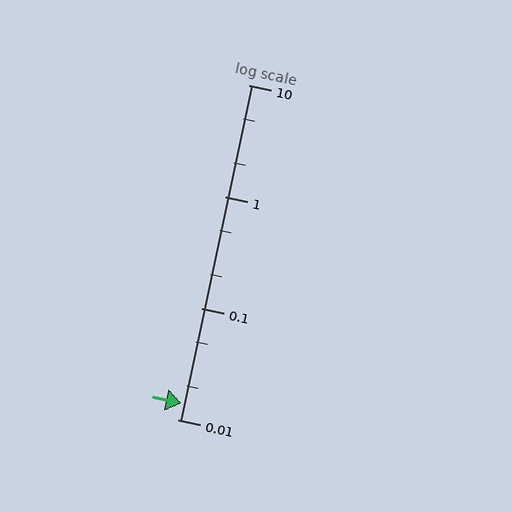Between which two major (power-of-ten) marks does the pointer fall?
The pointer is between 0.01 and 0.1.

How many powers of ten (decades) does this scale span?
The scale spans 3 decades, from 0.01 to 10.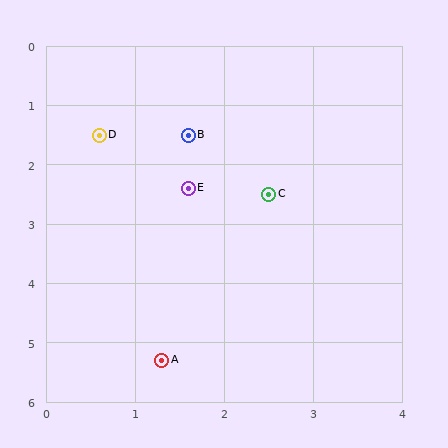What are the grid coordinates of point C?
Point C is at approximately (2.5, 2.5).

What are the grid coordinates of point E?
Point E is at approximately (1.6, 2.4).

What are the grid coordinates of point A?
Point A is at approximately (1.3, 5.3).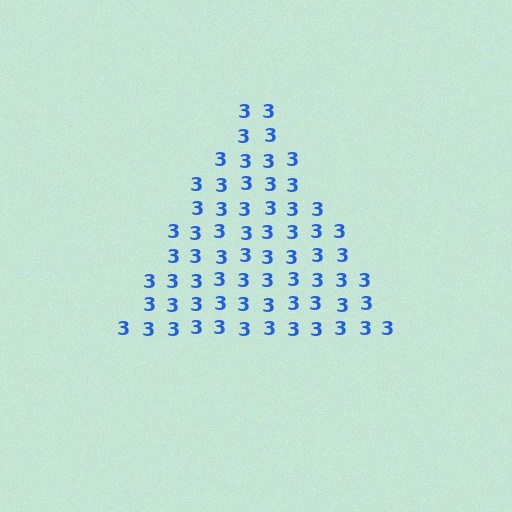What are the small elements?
The small elements are digit 3's.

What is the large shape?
The large shape is a triangle.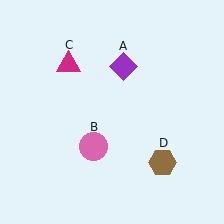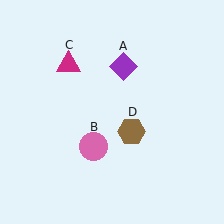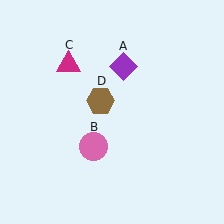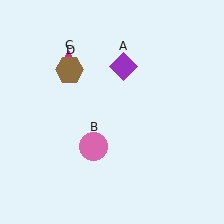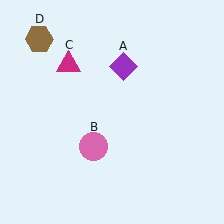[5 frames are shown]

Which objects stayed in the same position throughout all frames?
Purple diamond (object A) and pink circle (object B) and magenta triangle (object C) remained stationary.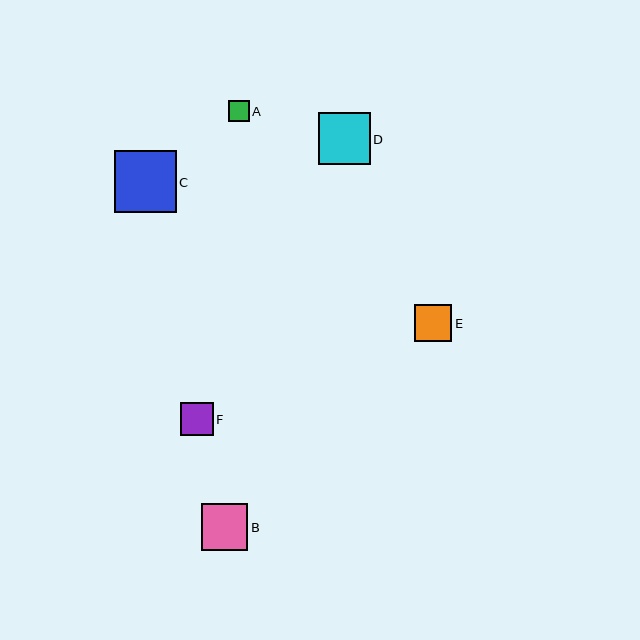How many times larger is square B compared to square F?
Square B is approximately 1.4 times the size of square F.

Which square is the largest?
Square C is the largest with a size of approximately 62 pixels.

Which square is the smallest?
Square A is the smallest with a size of approximately 21 pixels.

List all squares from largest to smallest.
From largest to smallest: C, D, B, E, F, A.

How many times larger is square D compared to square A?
Square D is approximately 2.5 times the size of square A.